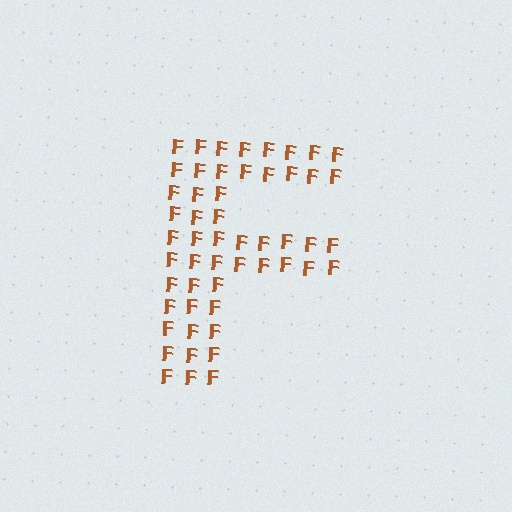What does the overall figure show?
The overall figure shows the letter F.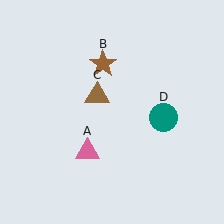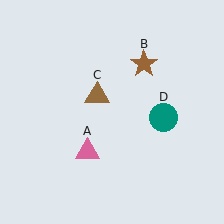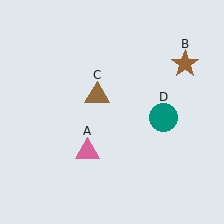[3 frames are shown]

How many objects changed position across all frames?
1 object changed position: brown star (object B).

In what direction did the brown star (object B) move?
The brown star (object B) moved right.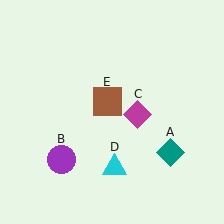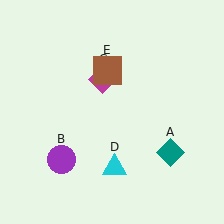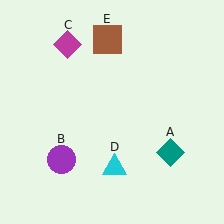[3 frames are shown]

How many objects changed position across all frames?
2 objects changed position: magenta diamond (object C), brown square (object E).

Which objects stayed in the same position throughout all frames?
Teal diamond (object A) and purple circle (object B) and cyan triangle (object D) remained stationary.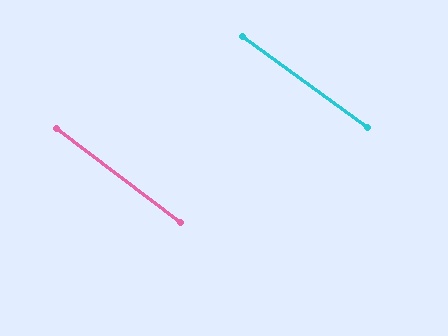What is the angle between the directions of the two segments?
Approximately 1 degree.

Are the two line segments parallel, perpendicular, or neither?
Parallel — their directions differ by only 1.4°.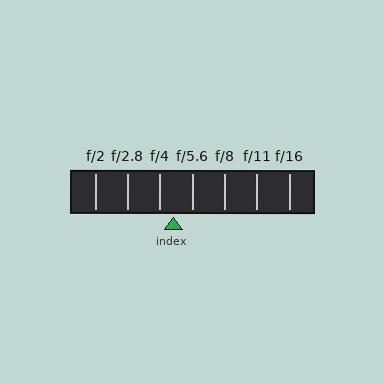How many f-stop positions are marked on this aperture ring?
There are 7 f-stop positions marked.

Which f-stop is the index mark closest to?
The index mark is closest to f/4.